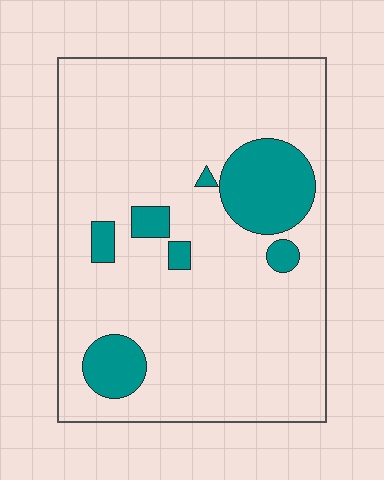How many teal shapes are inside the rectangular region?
7.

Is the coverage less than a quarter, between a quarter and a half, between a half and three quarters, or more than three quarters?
Less than a quarter.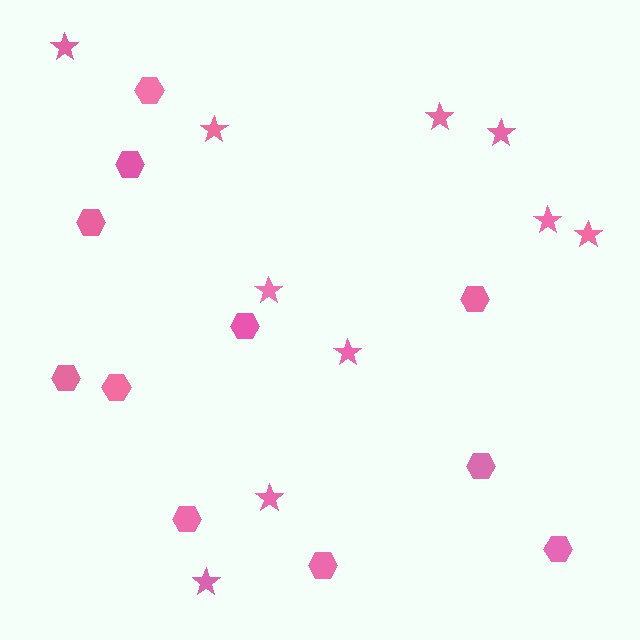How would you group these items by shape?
There are 2 groups: one group of stars (10) and one group of hexagons (11).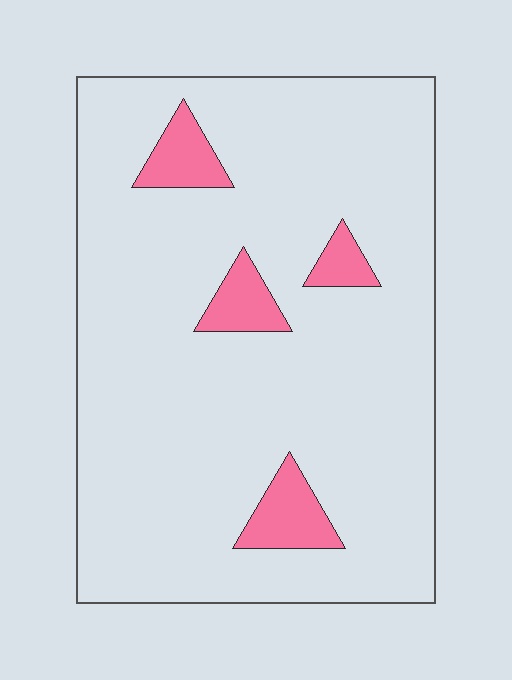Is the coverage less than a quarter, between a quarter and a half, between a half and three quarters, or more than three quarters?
Less than a quarter.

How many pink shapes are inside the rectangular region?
4.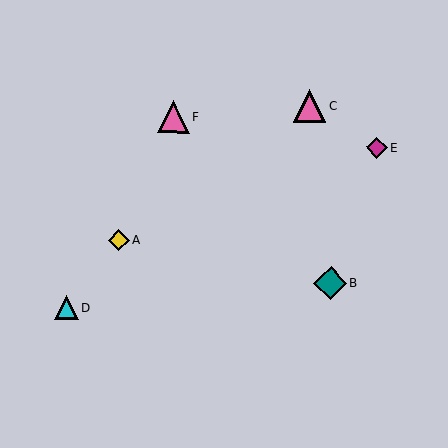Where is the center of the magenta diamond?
The center of the magenta diamond is at (376, 147).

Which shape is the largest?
The pink triangle (labeled C) is the largest.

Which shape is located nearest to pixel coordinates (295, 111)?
The pink triangle (labeled C) at (310, 106) is nearest to that location.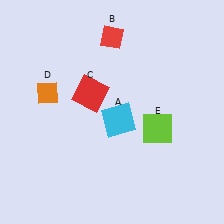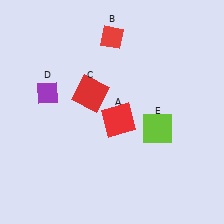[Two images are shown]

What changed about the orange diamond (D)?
In Image 1, D is orange. In Image 2, it changed to purple.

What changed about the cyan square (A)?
In Image 1, A is cyan. In Image 2, it changed to red.